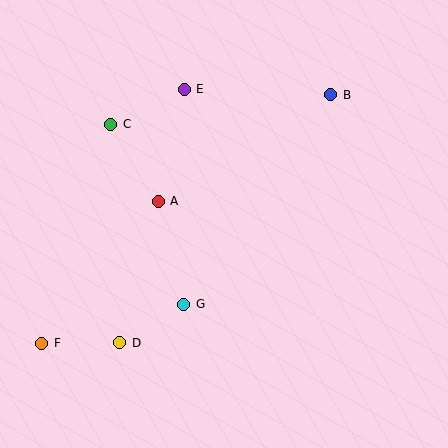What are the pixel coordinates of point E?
Point E is at (184, 89).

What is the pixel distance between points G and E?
The distance between G and E is 215 pixels.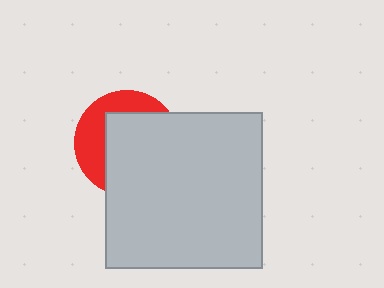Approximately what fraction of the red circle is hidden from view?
Roughly 63% of the red circle is hidden behind the light gray square.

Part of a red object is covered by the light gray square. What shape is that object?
It is a circle.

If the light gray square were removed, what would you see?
You would see the complete red circle.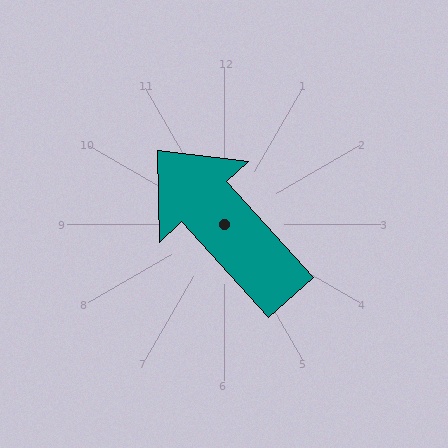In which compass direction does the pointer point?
Northwest.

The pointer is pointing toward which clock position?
Roughly 11 o'clock.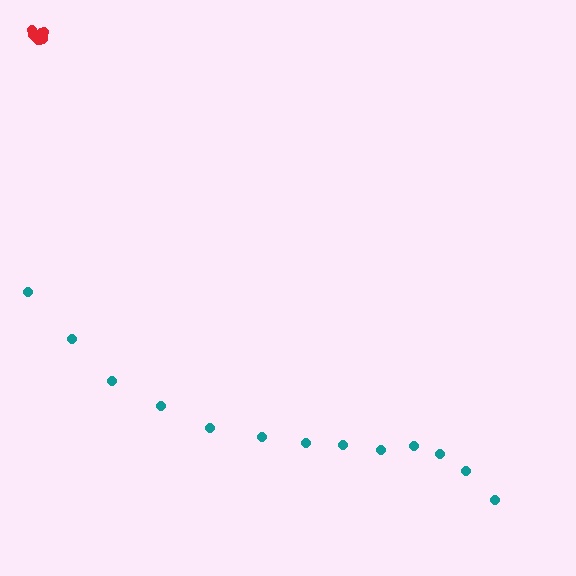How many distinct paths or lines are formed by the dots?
There are 2 distinct paths.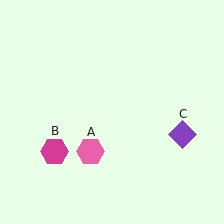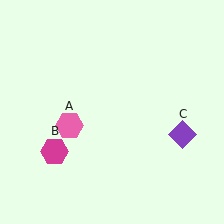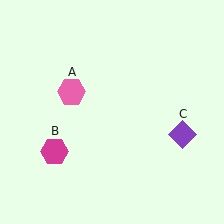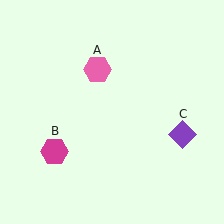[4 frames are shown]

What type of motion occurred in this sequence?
The pink hexagon (object A) rotated clockwise around the center of the scene.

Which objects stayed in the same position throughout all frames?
Magenta hexagon (object B) and purple diamond (object C) remained stationary.